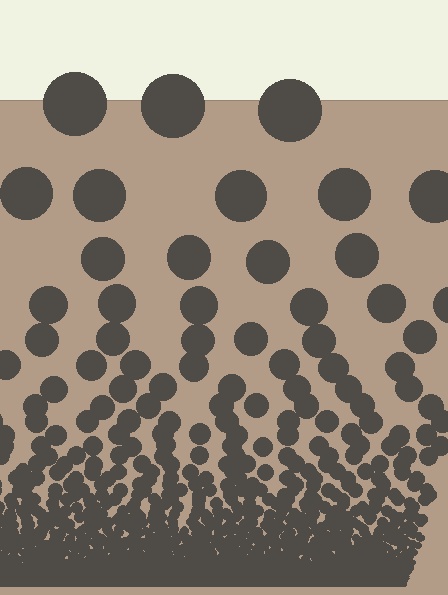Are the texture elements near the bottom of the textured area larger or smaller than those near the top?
Smaller. The gradient is inverted — elements near the bottom are smaller and denser.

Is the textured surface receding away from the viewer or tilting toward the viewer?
The surface appears to tilt toward the viewer. Texture elements get larger and sparser toward the top.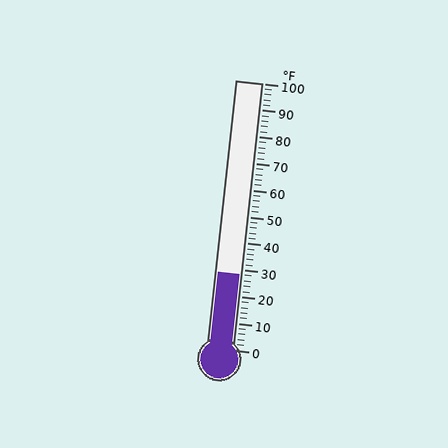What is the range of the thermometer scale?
The thermometer scale ranges from 0°F to 100°F.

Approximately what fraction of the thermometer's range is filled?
The thermometer is filled to approximately 30% of its range.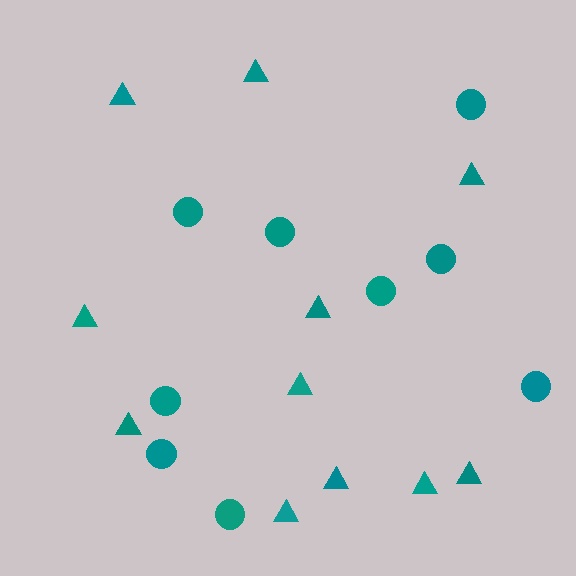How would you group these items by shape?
There are 2 groups: one group of triangles (11) and one group of circles (9).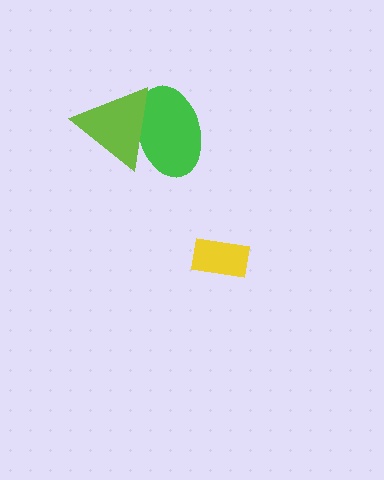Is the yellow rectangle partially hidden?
No, no other shape covers it.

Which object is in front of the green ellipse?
The lime triangle is in front of the green ellipse.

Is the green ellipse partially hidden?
Yes, it is partially covered by another shape.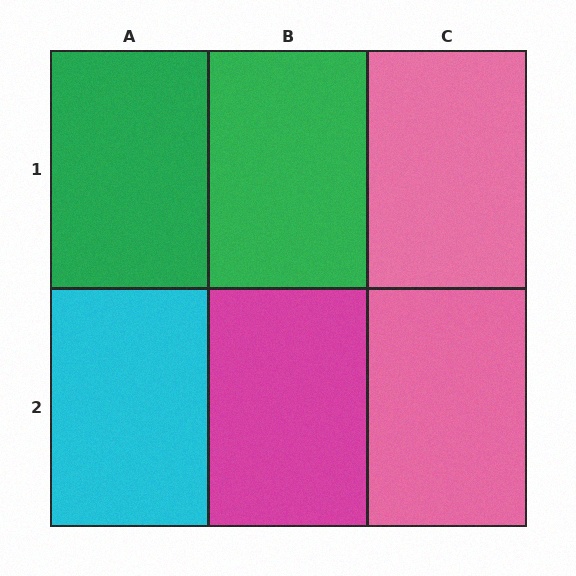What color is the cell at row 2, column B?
Magenta.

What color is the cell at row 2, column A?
Cyan.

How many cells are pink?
2 cells are pink.